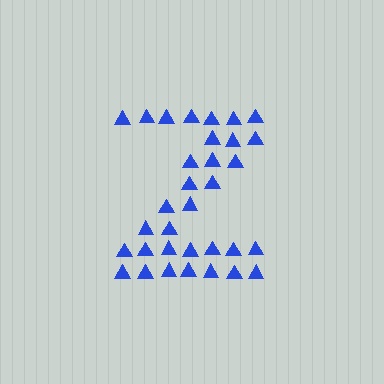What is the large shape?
The large shape is the letter Z.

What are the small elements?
The small elements are triangles.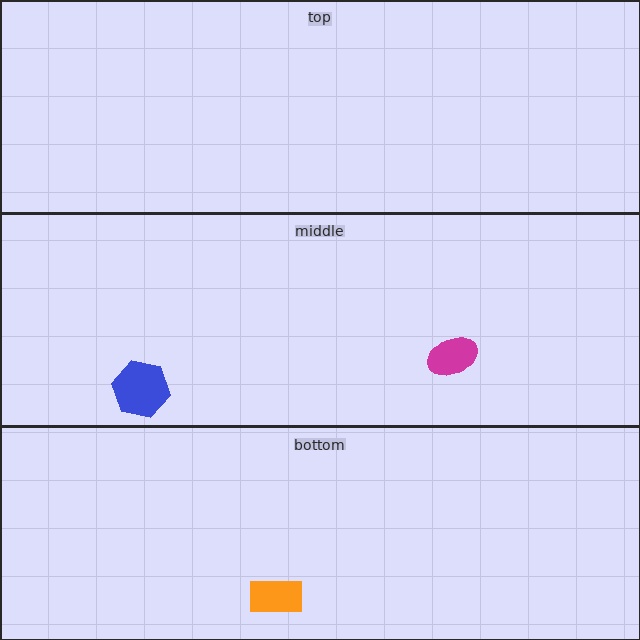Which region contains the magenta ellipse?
The middle region.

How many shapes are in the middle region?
2.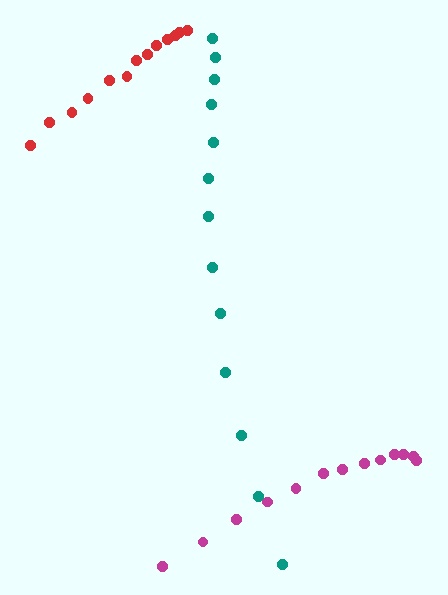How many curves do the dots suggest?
There are 3 distinct paths.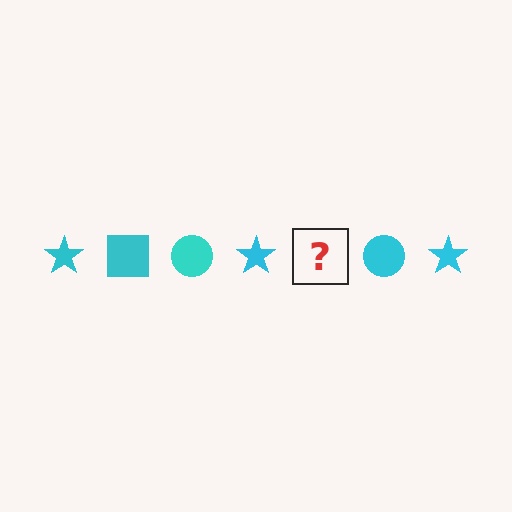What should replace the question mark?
The question mark should be replaced with a cyan square.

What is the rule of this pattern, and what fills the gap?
The rule is that the pattern cycles through star, square, circle shapes in cyan. The gap should be filled with a cyan square.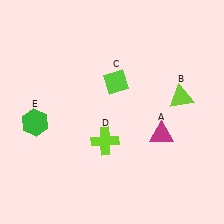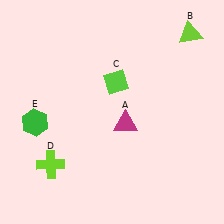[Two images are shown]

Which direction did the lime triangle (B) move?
The lime triangle (B) moved up.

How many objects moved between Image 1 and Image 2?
3 objects moved between the two images.